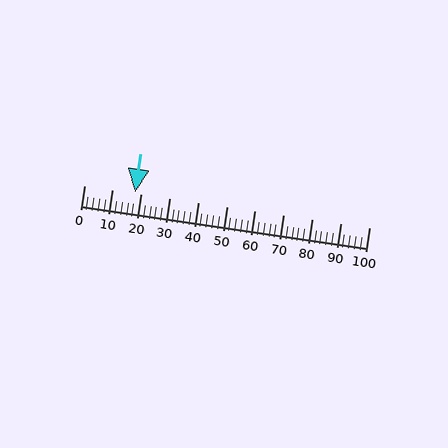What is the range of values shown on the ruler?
The ruler shows values from 0 to 100.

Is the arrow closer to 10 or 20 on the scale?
The arrow is closer to 20.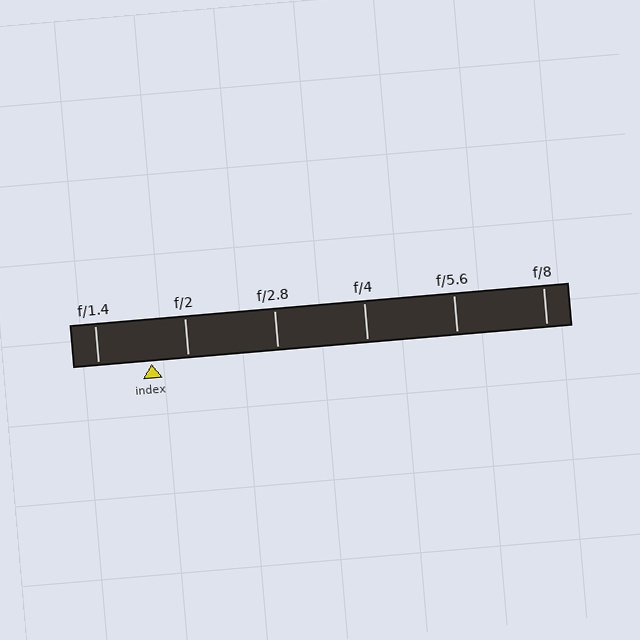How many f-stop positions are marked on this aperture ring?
There are 6 f-stop positions marked.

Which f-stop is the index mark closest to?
The index mark is closest to f/2.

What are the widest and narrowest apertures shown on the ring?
The widest aperture shown is f/1.4 and the narrowest is f/8.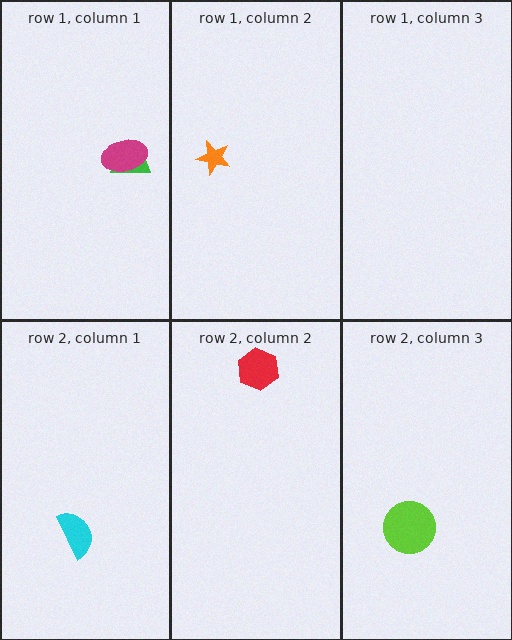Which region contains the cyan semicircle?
The row 2, column 1 region.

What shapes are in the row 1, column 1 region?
The green trapezoid, the magenta ellipse.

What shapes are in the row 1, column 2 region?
The orange star.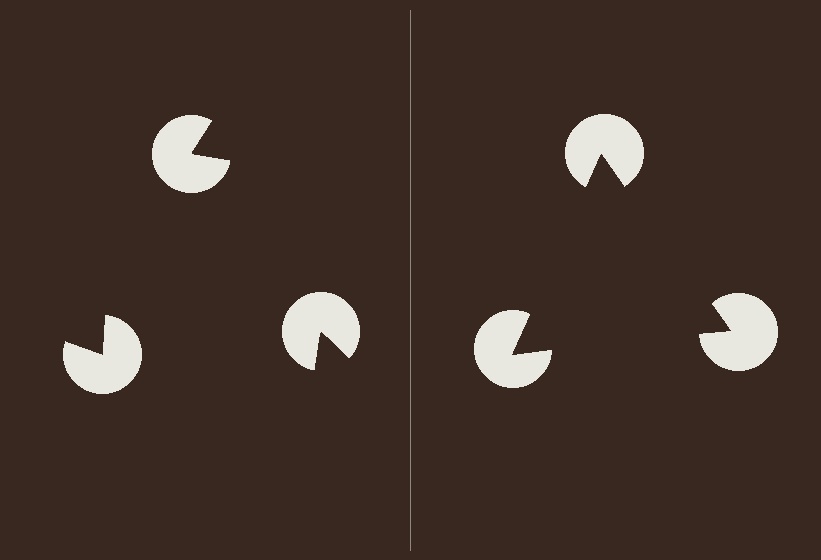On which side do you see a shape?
An illusory triangle appears on the right side. On the left side the wedge cuts are rotated, so no coherent shape forms.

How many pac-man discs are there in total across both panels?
6 — 3 on each side.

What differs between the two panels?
The pac-man discs are positioned identically on both sides; only the wedge orientations differ. On the right they align to a triangle; on the left they are misaligned.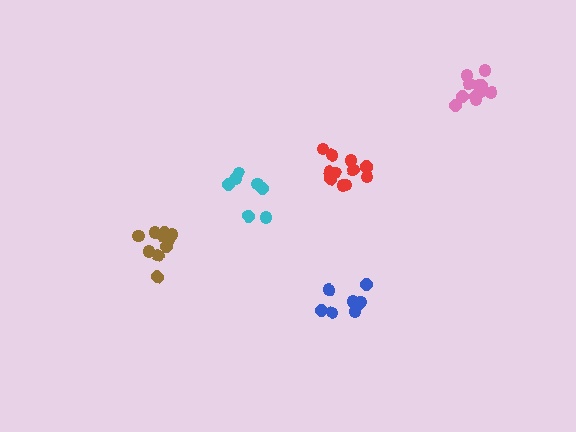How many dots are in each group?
Group 1: 10 dots, Group 2: 12 dots, Group 3: 11 dots, Group 4: 7 dots, Group 5: 8 dots (48 total).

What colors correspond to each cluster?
The clusters are colored: brown, red, pink, cyan, blue.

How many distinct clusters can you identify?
There are 5 distinct clusters.